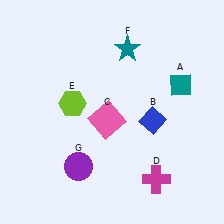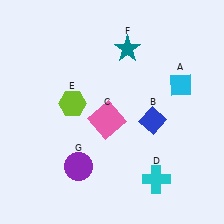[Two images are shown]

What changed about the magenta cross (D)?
In Image 1, D is magenta. In Image 2, it changed to cyan.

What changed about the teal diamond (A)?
In Image 1, A is teal. In Image 2, it changed to cyan.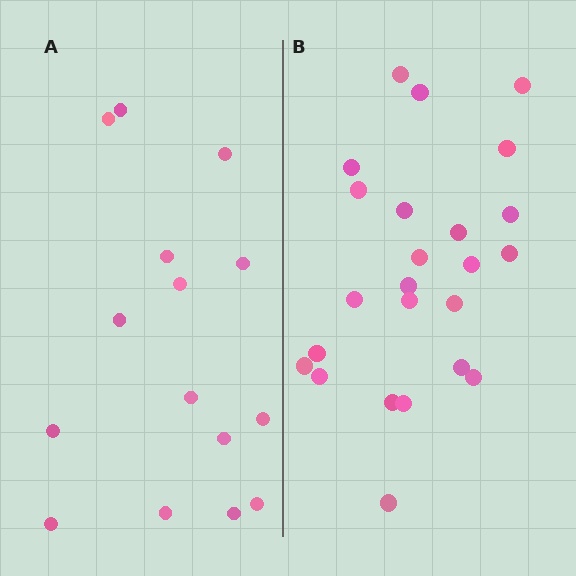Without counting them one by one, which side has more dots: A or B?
Region B (the right region) has more dots.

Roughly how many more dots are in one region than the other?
Region B has roughly 8 or so more dots than region A.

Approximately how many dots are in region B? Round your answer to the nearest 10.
About 20 dots. (The exact count is 24, which rounds to 20.)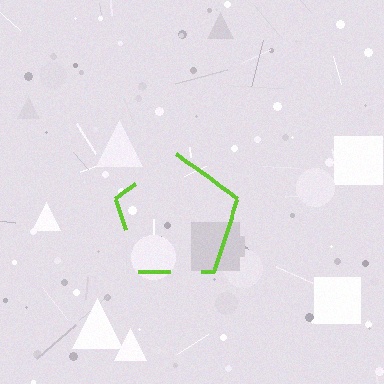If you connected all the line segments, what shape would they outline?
They would outline a pentagon.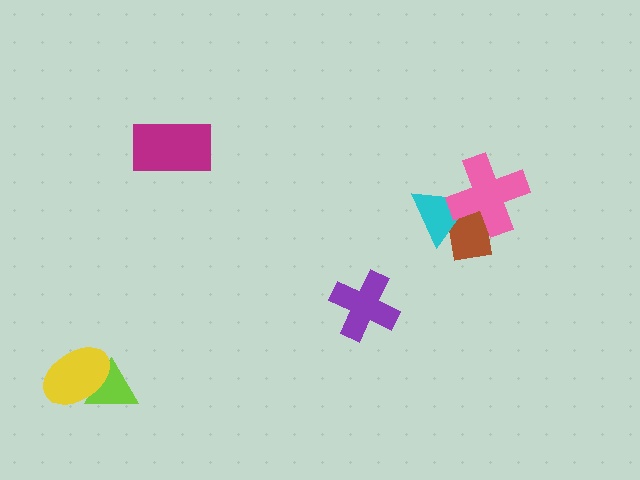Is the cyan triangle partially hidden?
Yes, it is partially covered by another shape.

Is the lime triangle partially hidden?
Yes, it is partially covered by another shape.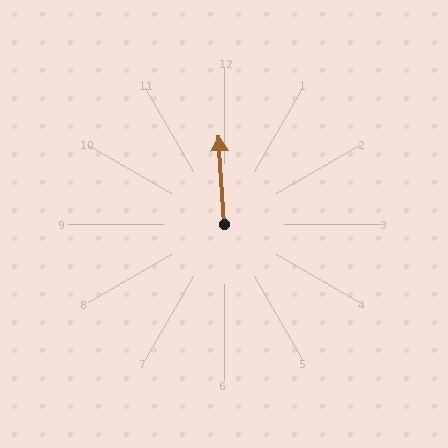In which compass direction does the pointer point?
North.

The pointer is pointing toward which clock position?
Roughly 12 o'clock.